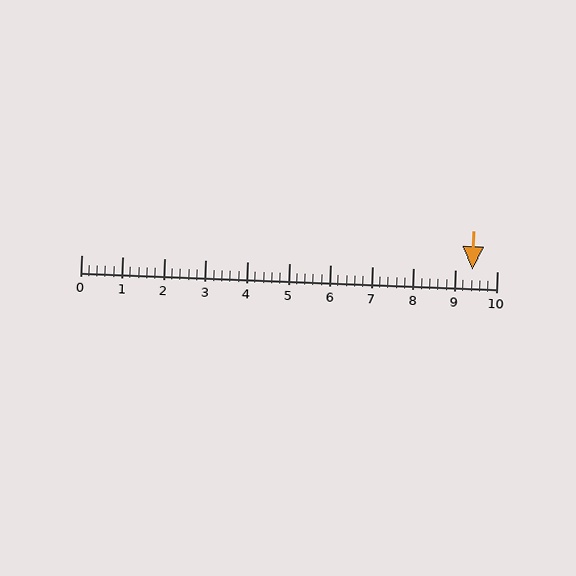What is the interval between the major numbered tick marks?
The major tick marks are spaced 1 units apart.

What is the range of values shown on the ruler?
The ruler shows values from 0 to 10.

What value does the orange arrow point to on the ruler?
The orange arrow points to approximately 9.4.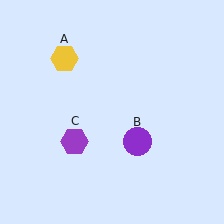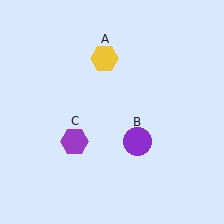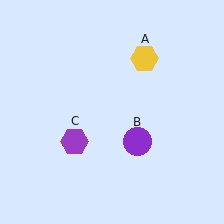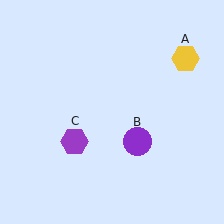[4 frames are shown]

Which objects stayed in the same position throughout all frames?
Purple circle (object B) and purple hexagon (object C) remained stationary.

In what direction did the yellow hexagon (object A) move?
The yellow hexagon (object A) moved right.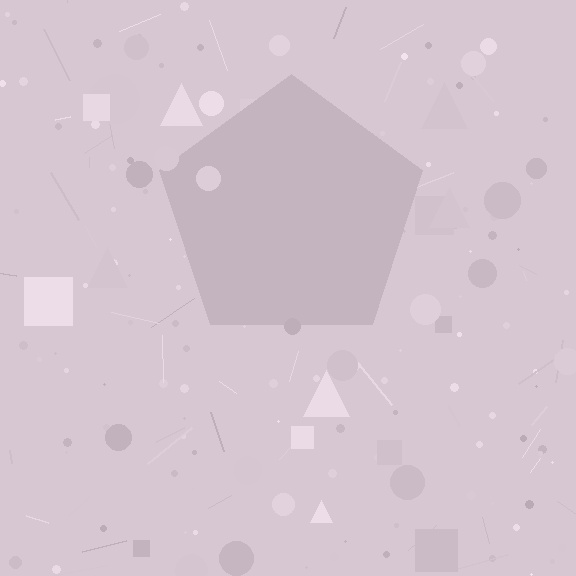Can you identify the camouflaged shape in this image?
The camouflaged shape is a pentagon.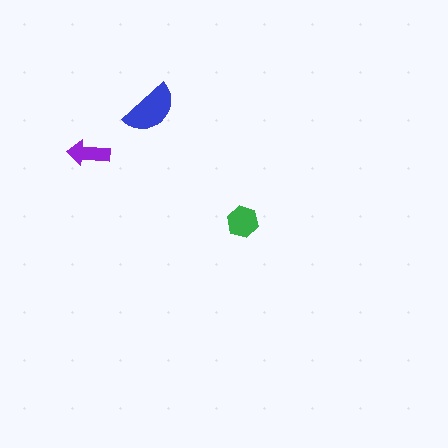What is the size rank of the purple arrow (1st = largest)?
3rd.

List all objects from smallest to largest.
The purple arrow, the green hexagon, the blue semicircle.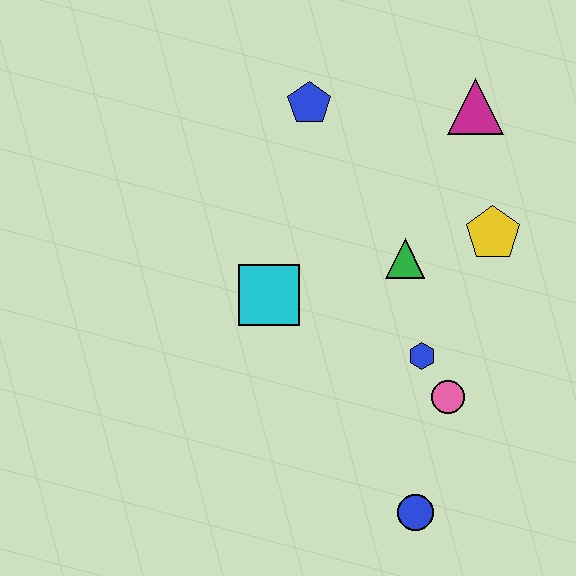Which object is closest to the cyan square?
The green triangle is closest to the cyan square.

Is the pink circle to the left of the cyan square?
No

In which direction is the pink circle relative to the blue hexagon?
The pink circle is below the blue hexagon.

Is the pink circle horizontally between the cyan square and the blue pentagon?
No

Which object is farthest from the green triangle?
The blue circle is farthest from the green triangle.